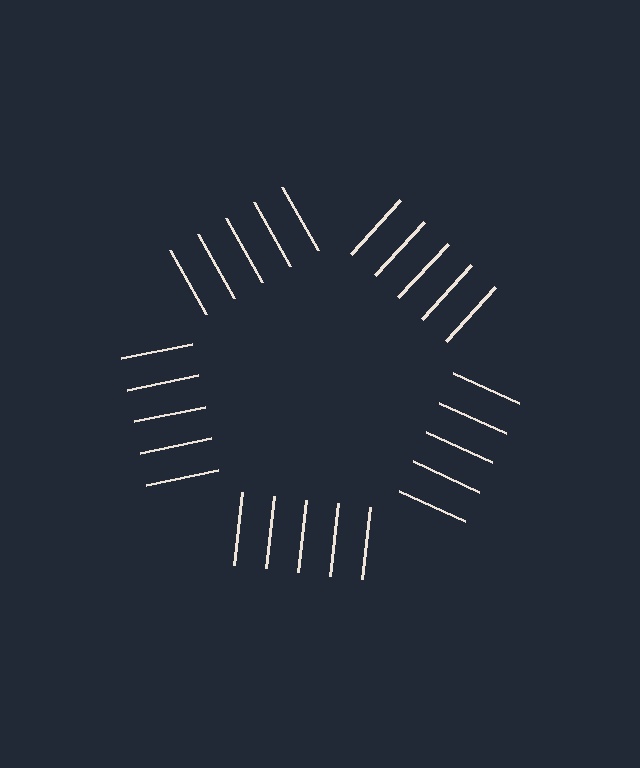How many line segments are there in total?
25 — 5 along each of the 5 edges.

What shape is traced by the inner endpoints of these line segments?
An illusory pentagon — the line segments terminate on its edges but no continuous stroke is drawn.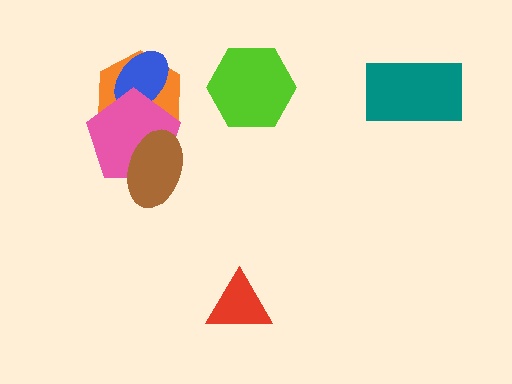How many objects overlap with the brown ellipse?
2 objects overlap with the brown ellipse.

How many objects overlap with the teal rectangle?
0 objects overlap with the teal rectangle.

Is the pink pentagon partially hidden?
Yes, it is partially covered by another shape.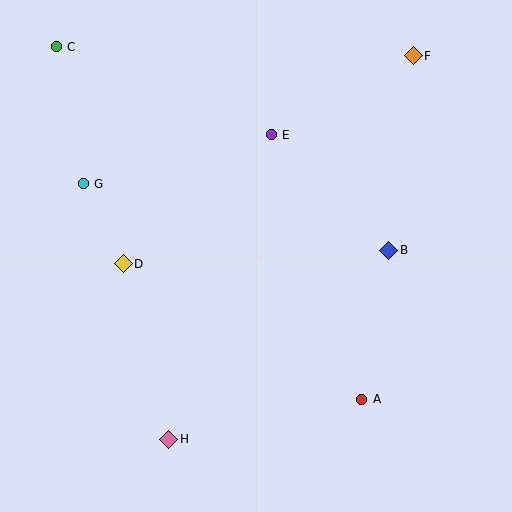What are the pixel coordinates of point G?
Point G is at (83, 184).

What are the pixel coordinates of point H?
Point H is at (169, 439).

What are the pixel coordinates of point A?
Point A is at (361, 399).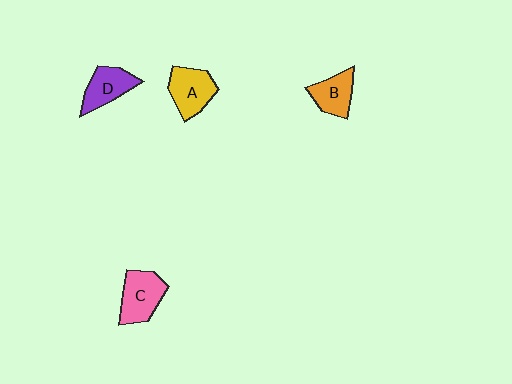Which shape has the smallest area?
Shape B (orange).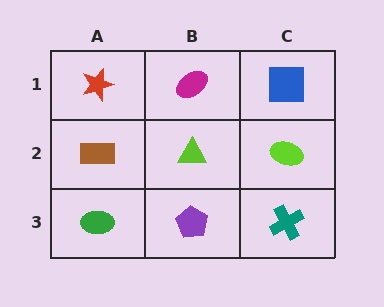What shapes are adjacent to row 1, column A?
A brown rectangle (row 2, column A), a magenta ellipse (row 1, column B).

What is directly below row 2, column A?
A green ellipse.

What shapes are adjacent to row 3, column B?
A lime triangle (row 2, column B), a green ellipse (row 3, column A), a teal cross (row 3, column C).